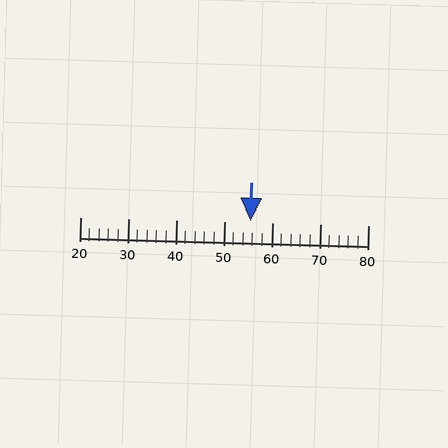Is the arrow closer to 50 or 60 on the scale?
The arrow is closer to 60.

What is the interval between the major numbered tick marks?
The major tick marks are spaced 10 units apart.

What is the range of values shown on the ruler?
The ruler shows values from 20 to 80.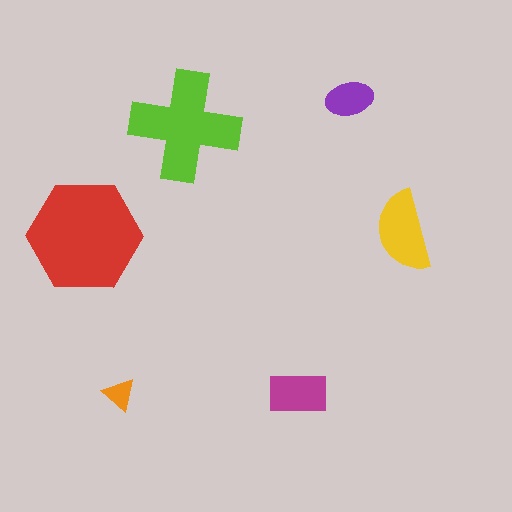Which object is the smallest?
The orange triangle.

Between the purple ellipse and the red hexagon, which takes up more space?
The red hexagon.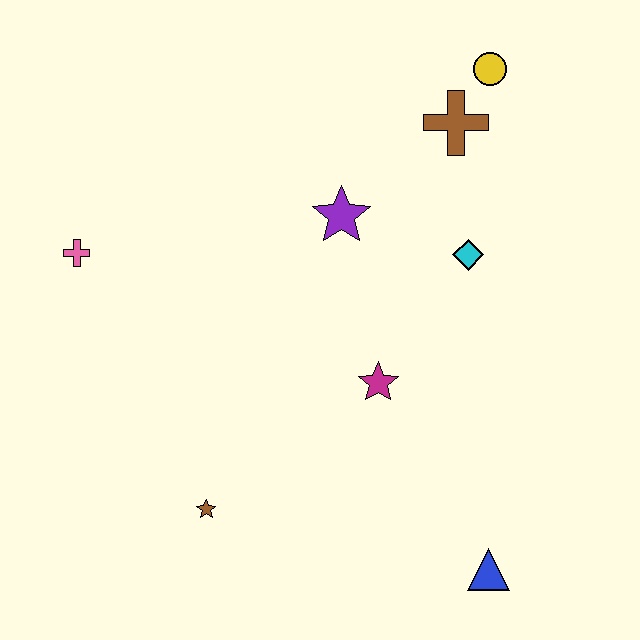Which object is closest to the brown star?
The magenta star is closest to the brown star.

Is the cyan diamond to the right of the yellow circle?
No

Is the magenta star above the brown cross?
No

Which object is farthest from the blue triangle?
The pink cross is farthest from the blue triangle.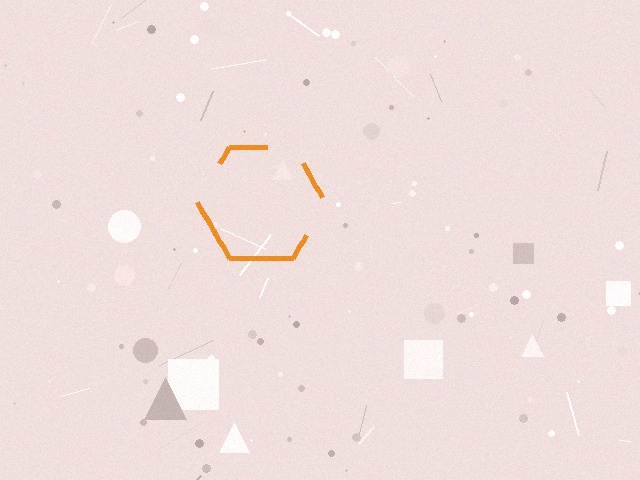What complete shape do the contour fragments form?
The contour fragments form a hexagon.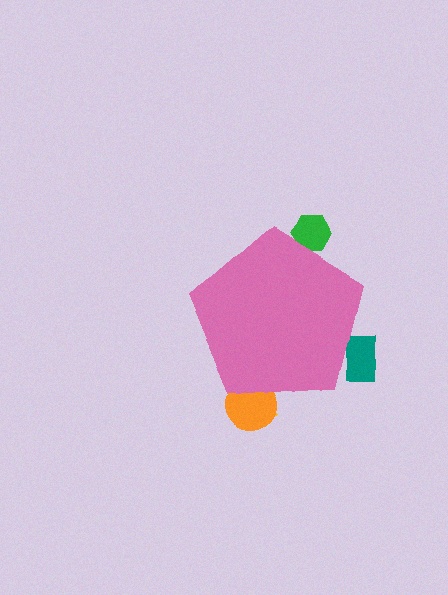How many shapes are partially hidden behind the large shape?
4 shapes are partially hidden.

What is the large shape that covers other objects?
A pink pentagon.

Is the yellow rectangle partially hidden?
Yes, the yellow rectangle is partially hidden behind the pink pentagon.